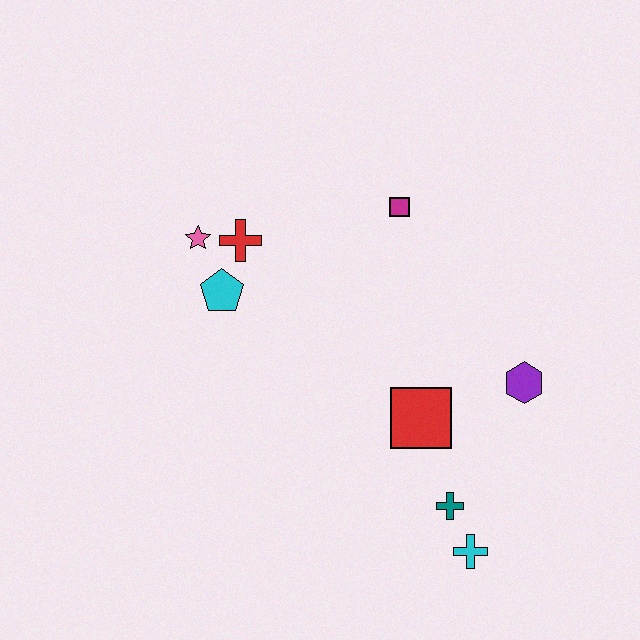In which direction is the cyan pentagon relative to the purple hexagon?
The cyan pentagon is to the left of the purple hexagon.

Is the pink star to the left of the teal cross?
Yes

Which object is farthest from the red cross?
The cyan cross is farthest from the red cross.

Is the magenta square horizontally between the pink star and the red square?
Yes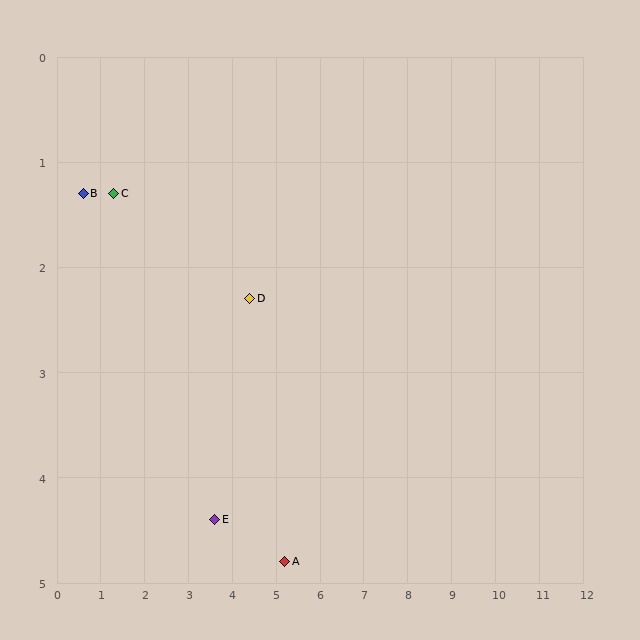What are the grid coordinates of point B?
Point B is at approximately (0.6, 1.3).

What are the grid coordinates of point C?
Point C is at approximately (1.3, 1.3).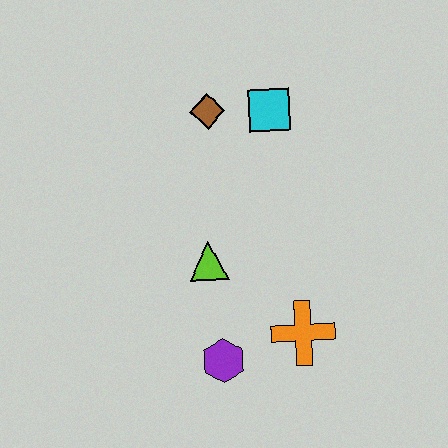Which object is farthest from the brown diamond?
The purple hexagon is farthest from the brown diamond.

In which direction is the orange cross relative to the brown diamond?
The orange cross is below the brown diamond.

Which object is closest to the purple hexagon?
The orange cross is closest to the purple hexagon.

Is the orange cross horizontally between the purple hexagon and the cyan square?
No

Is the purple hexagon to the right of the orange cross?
No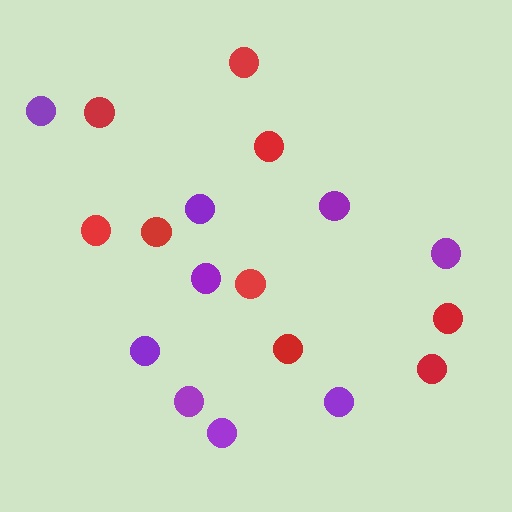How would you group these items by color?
There are 2 groups: one group of purple circles (9) and one group of red circles (9).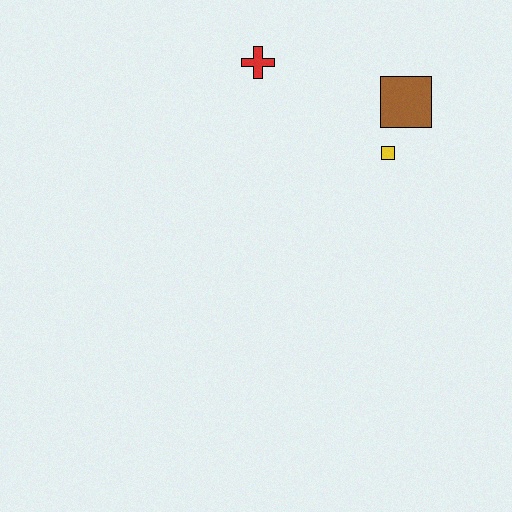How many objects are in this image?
There are 3 objects.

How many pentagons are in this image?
There are no pentagons.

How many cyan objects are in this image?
There are no cyan objects.